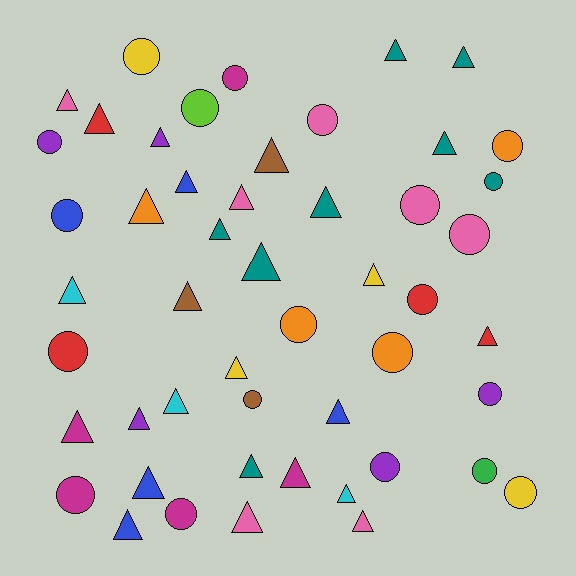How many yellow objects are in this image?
There are 4 yellow objects.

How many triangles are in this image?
There are 29 triangles.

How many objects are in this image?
There are 50 objects.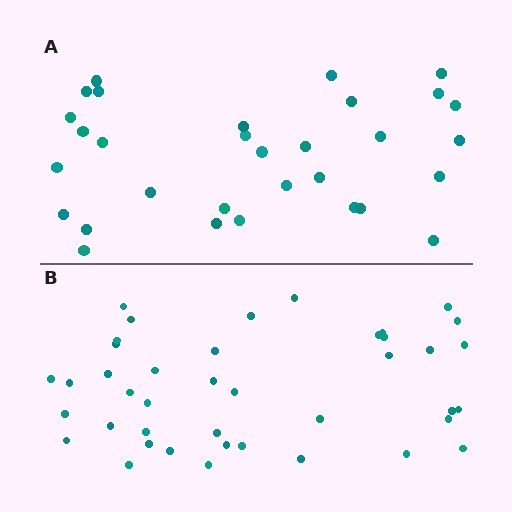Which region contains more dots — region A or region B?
Region B (the bottom region) has more dots.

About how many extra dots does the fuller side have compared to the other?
Region B has roughly 10 or so more dots than region A.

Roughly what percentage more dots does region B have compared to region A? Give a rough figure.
About 30% more.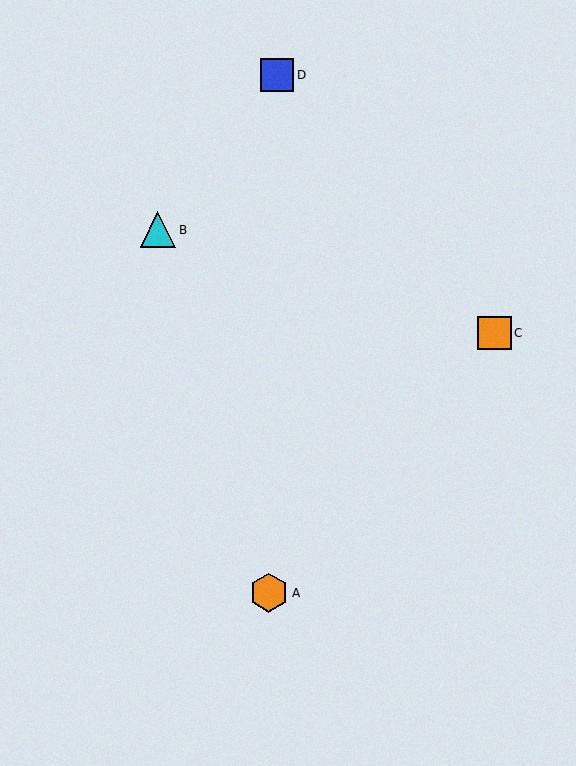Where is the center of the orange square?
The center of the orange square is at (494, 332).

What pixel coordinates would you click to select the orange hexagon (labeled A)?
Click at (269, 593) to select the orange hexagon A.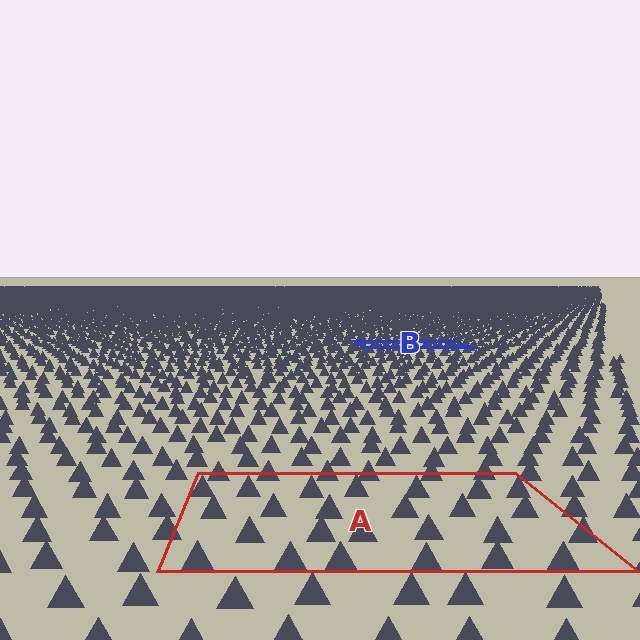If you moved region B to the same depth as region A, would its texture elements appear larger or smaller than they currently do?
They would appear larger. At a closer depth, the same texture elements are projected at a bigger on-screen size.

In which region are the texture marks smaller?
The texture marks are smaller in region B, because it is farther away.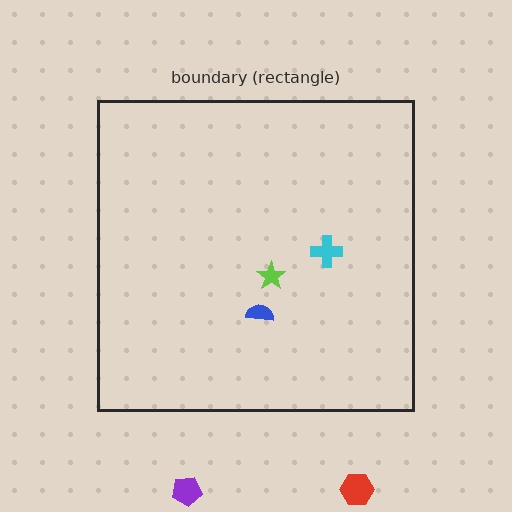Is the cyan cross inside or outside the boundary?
Inside.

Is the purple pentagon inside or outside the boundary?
Outside.